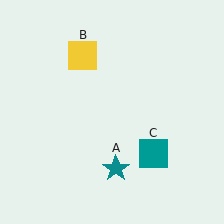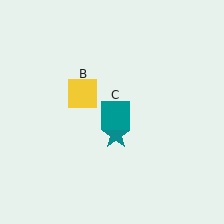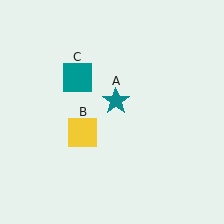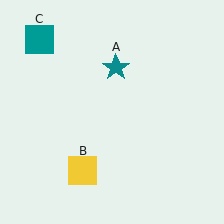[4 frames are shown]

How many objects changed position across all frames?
3 objects changed position: teal star (object A), yellow square (object B), teal square (object C).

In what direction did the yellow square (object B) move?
The yellow square (object B) moved down.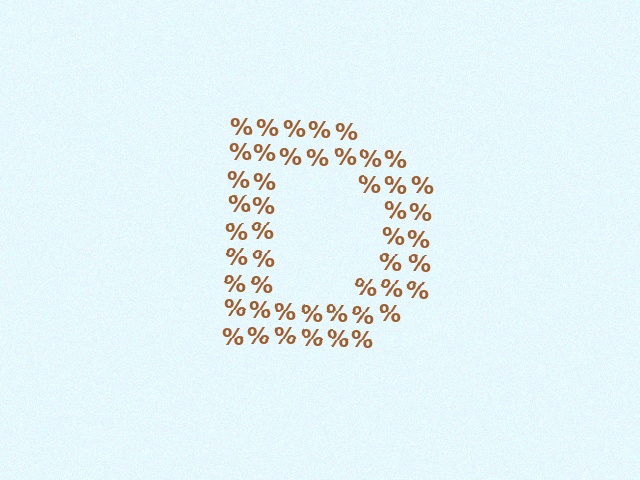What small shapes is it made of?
It is made of small percent signs.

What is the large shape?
The large shape is the letter D.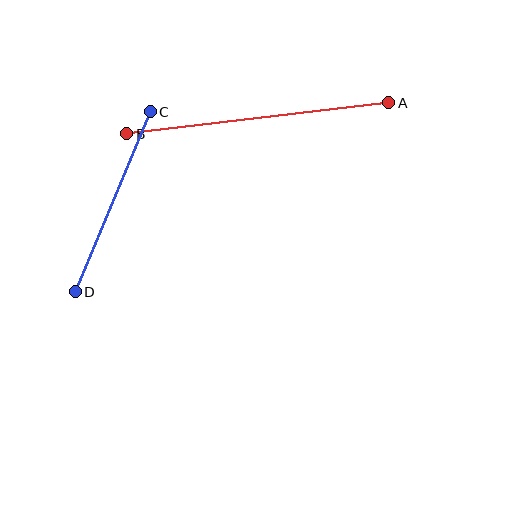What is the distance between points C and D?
The distance is approximately 195 pixels.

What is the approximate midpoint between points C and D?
The midpoint is at approximately (113, 202) pixels.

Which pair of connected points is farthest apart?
Points A and B are farthest apart.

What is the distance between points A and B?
The distance is approximately 264 pixels.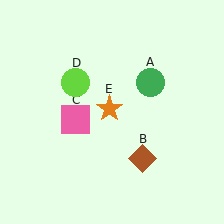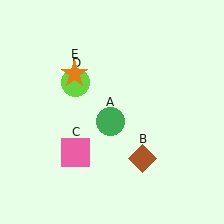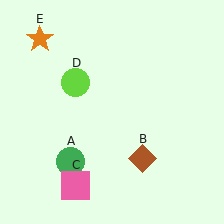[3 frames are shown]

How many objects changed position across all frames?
3 objects changed position: green circle (object A), pink square (object C), orange star (object E).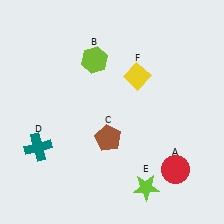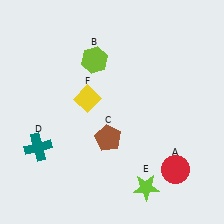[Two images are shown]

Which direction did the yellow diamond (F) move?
The yellow diamond (F) moved left.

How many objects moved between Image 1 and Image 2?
1 object moved between the two images.